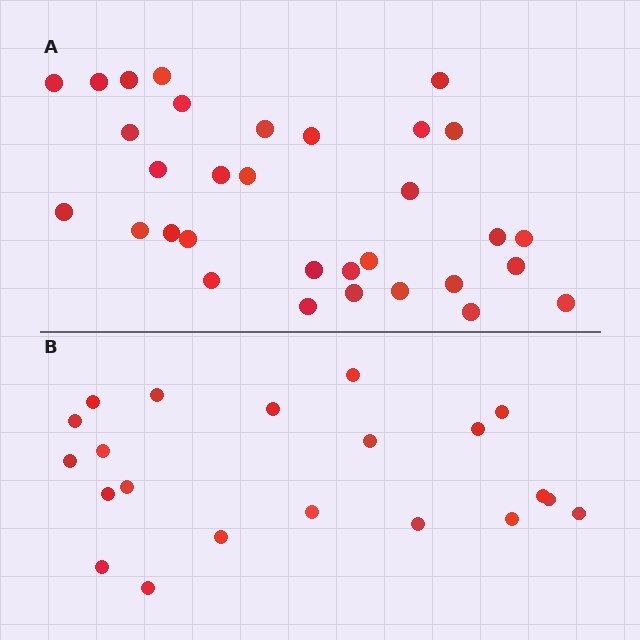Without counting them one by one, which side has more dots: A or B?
Region A (the top region) has more dots.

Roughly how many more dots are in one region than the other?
Region A has roughly 12 or so more dots than region B.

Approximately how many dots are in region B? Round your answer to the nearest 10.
About 20 dots. (The exact count is 21, which rounds to 20.)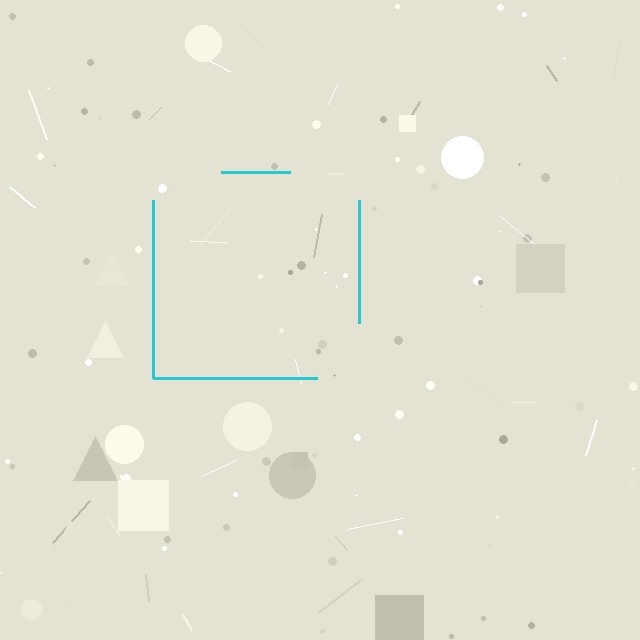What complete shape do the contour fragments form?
The contour fragments form a square.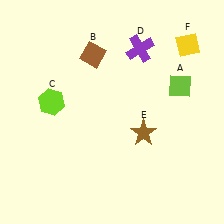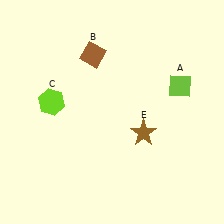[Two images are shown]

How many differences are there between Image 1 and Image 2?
There are 2 differences between the two images.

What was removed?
The yellow diamond (F), the purple cross (D) were removed in Image 2.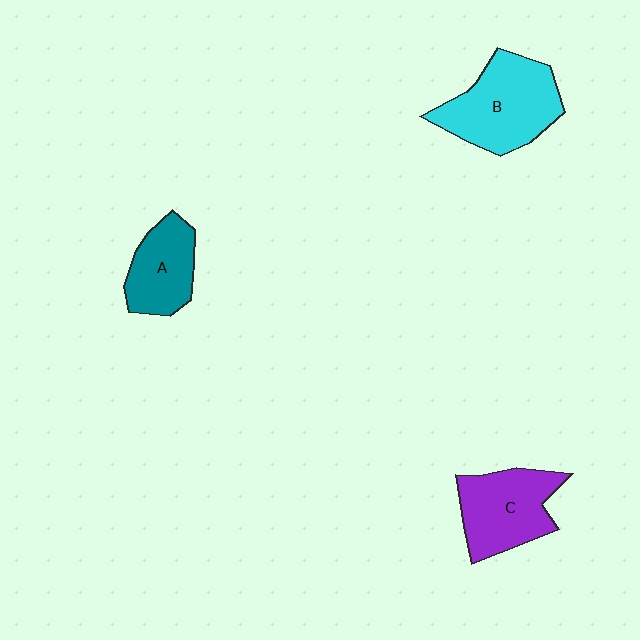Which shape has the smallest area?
Shape A (teal).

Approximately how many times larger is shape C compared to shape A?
Approximately 1.3 times.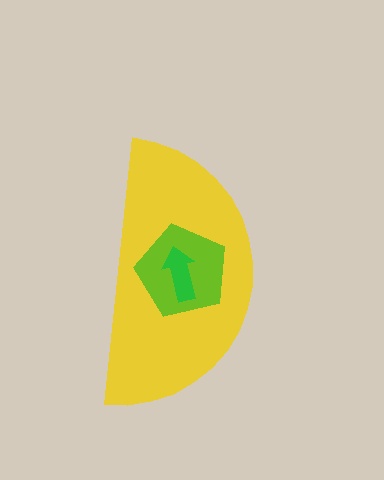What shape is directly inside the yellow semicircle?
The lime pentagon.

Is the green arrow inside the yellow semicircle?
Yes.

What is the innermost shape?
The green arrow.